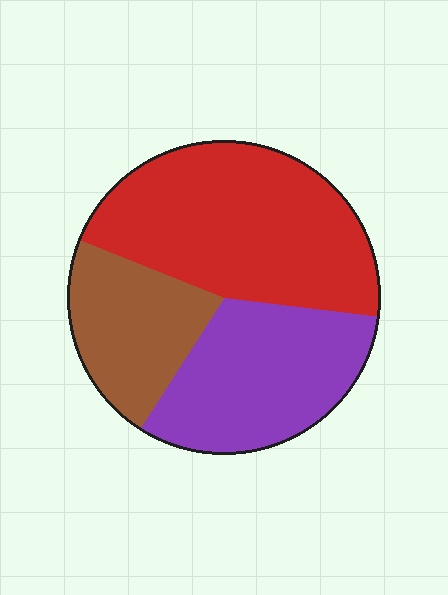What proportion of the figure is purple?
Purple covers around 30% of the figure.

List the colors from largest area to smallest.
From largest to smallest: red, purple, brown.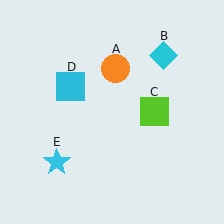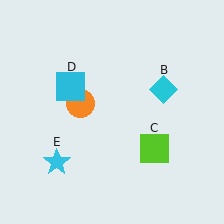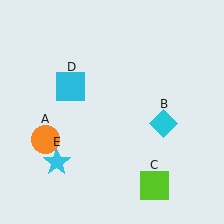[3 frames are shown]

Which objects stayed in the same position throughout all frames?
Cyan square (object D) and cyan star (object E) remained stationary.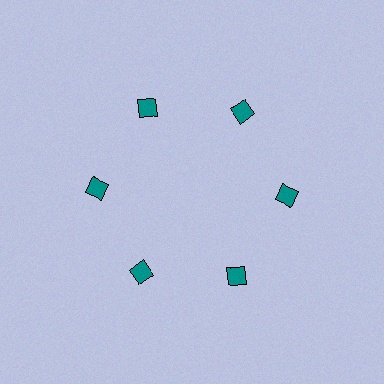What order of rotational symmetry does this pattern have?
This pattern has 6-fold rotational symmetry.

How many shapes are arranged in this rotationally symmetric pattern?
There are 6 shapes, arranged in 6 groups of 1.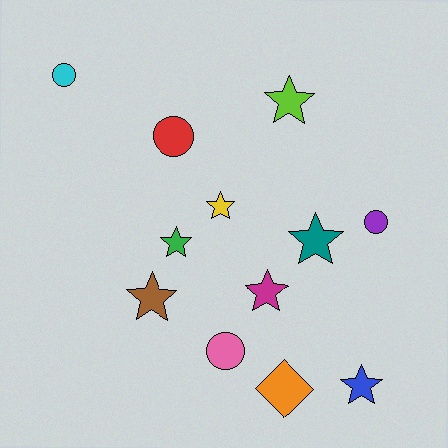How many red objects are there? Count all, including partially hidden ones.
There is 1 red object.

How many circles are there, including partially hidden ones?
There are 4 circles.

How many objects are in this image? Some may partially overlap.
There are 12 objects.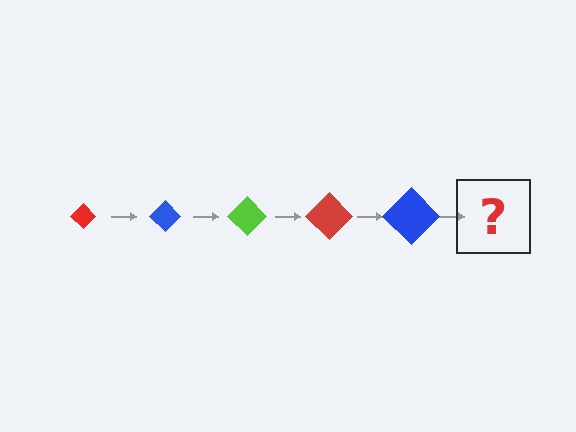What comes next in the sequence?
The next element should be a lime diamond, larger than the previous one.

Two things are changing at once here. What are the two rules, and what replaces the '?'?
The two rules are that the diamond grows larger each step and the color cycles through red, blue, and lime. The '?' should be a lime diamond, larger than the previous one.